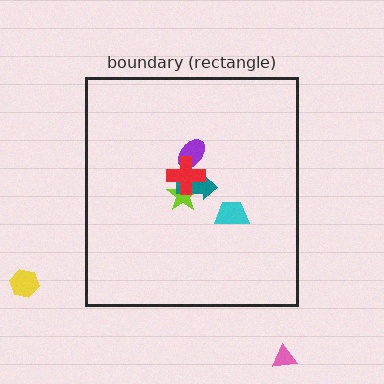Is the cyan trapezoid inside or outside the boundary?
Inside.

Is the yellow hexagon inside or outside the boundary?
Outside.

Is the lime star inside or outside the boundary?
Inside.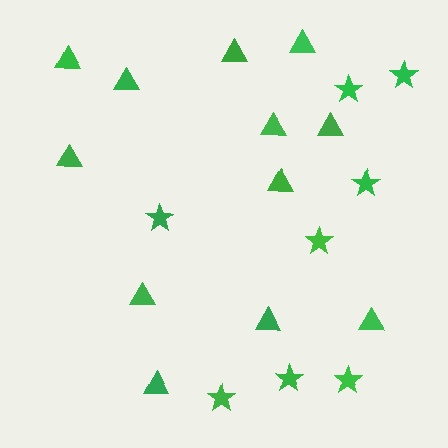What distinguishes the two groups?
There are 2 groups: one group of stars (8) and one group of triangles (12).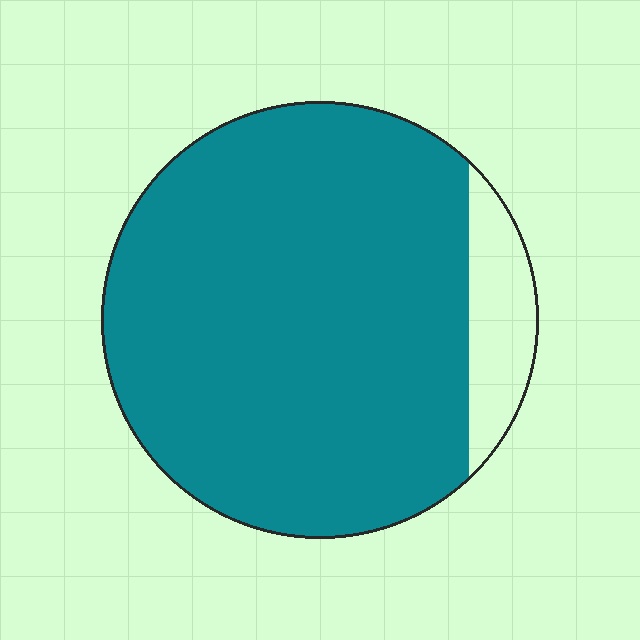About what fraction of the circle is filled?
About nine tenths (9/10).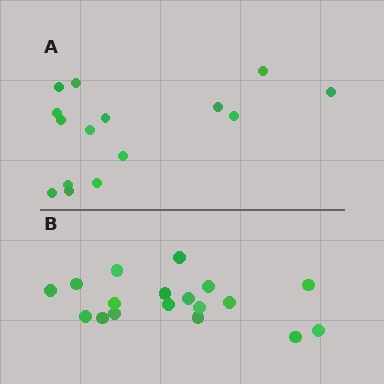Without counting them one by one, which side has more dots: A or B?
Region B (the bottom region) has more dots.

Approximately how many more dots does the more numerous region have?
Region B has just a few more — roughly 2 or 3 more dots than region A.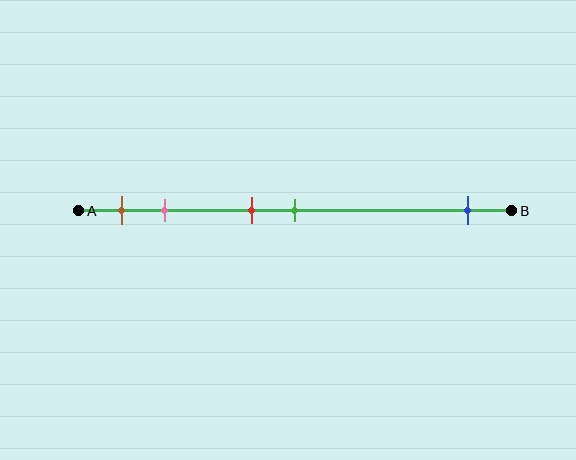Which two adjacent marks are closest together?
The red and green marks are the closest adjacent pair.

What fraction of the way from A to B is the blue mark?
The blue mark is approximately 90% (0.9) of the way from A to B.